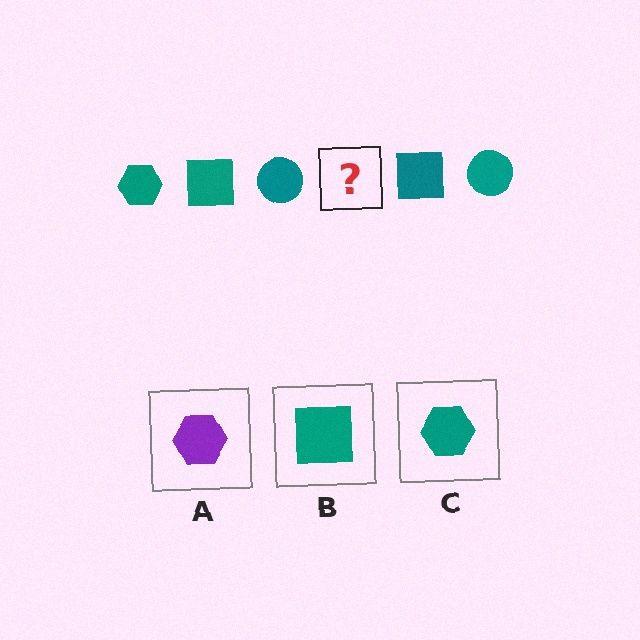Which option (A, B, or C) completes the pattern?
C.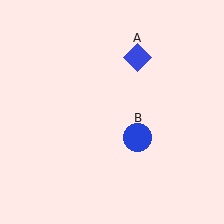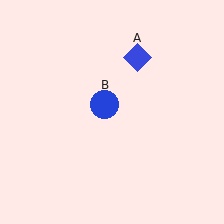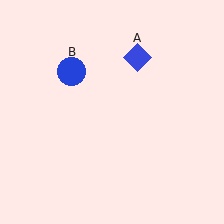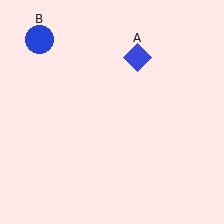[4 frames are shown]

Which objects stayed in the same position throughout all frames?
Blue diamond (object A) remained stationary.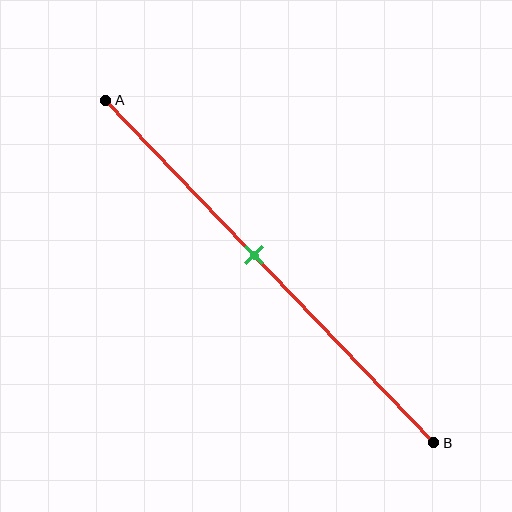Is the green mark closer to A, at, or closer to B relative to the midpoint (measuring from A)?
The green mark is closer to point A than the midpoint of segment AB.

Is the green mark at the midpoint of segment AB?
No, the mark is at about 45% from A, not at the 50% midpoint.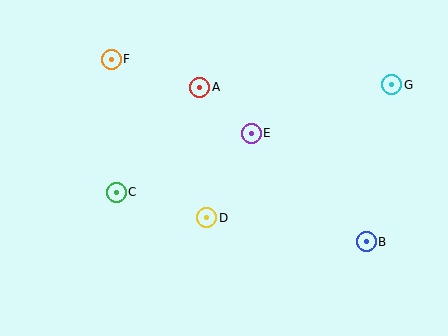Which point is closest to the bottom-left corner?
Point C is closest to the bottom-left corner.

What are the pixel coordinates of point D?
Point D is at (207, 218).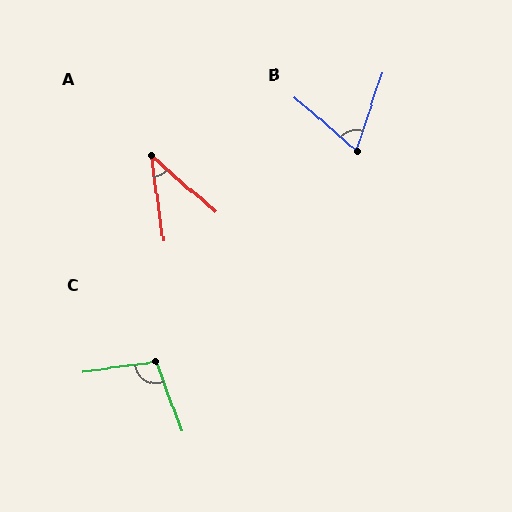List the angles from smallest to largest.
A (41°), B (67°), C (103°).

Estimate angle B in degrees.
Approximately 67 degrees.